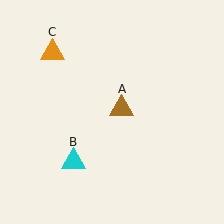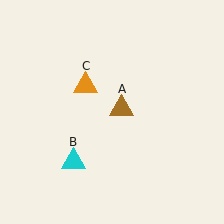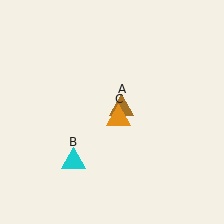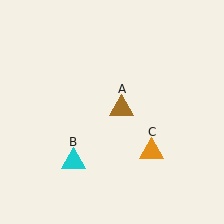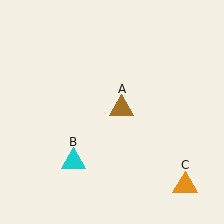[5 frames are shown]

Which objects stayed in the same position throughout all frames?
Brown triangle (object A) and cyan triangle (object B) remained stationary.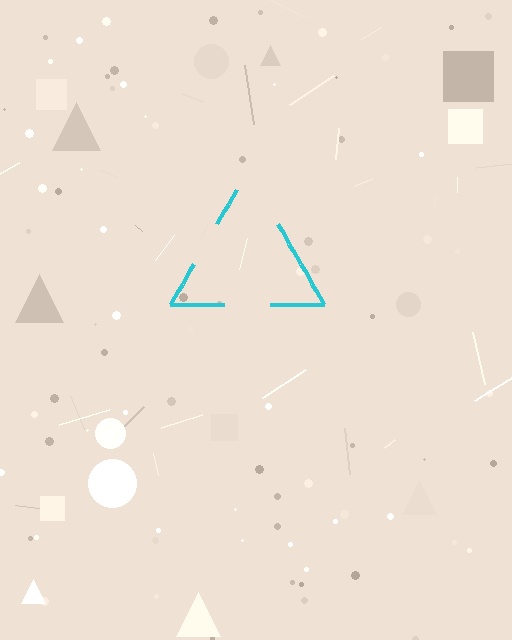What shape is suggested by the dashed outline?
The dashed outline suggests a triangle.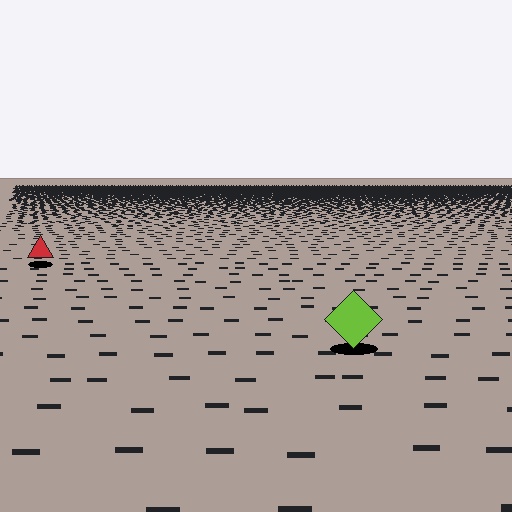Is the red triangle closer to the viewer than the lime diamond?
No. The lime diamond is closer — you can tell from the texture gradient: the ground texture is coarser near it.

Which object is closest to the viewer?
The lime diamond is closest. The texture marks near it are larger and more spread out.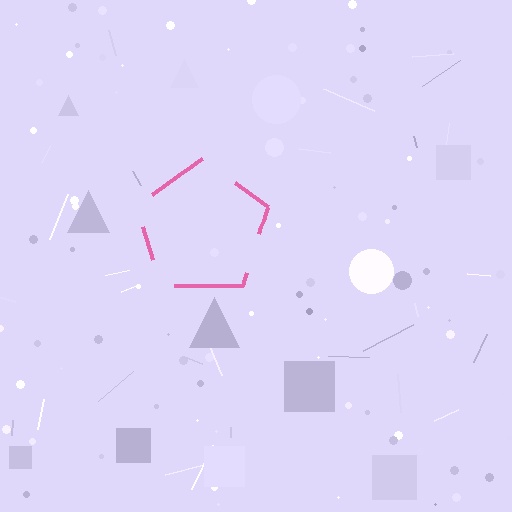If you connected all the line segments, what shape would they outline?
They would outline a pentagon.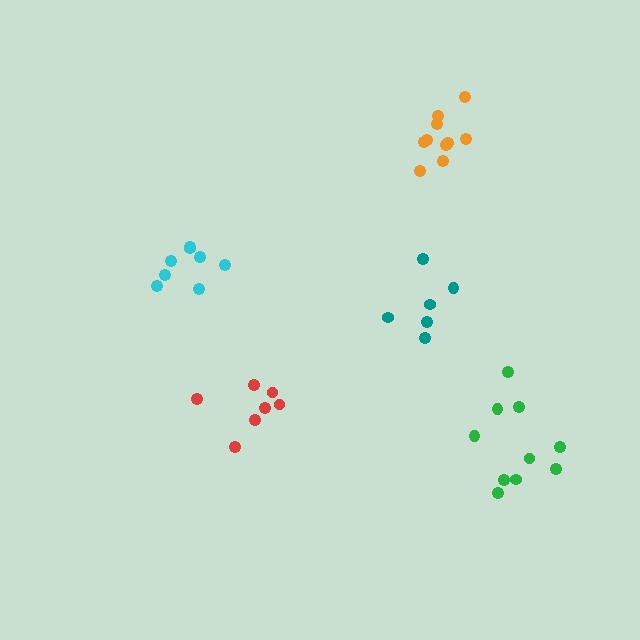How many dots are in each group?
Group 1: 8 dots, Group 2: 7 dots, Group 3: 10 dots, Group 4: 6 dots, Group 5: 10 dots (41 total).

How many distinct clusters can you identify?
There are 5 distinct clusters.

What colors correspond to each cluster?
The clusters are colored: cyan, red, green, teal, orange.